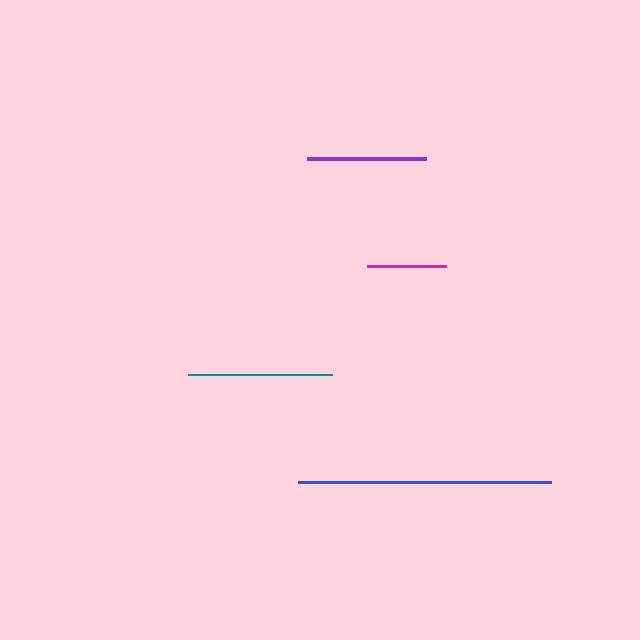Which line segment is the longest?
The blue line is the longest at approximately 253 pixels.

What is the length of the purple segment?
The purple segment is approximately 119 pixels long.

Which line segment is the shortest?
The magenta line is the shortest at approximately 79 pixels.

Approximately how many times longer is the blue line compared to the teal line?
The blue line is approximately 1.8 times the length of the teal line.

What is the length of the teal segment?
The teal segment is approximately 144 pixels long.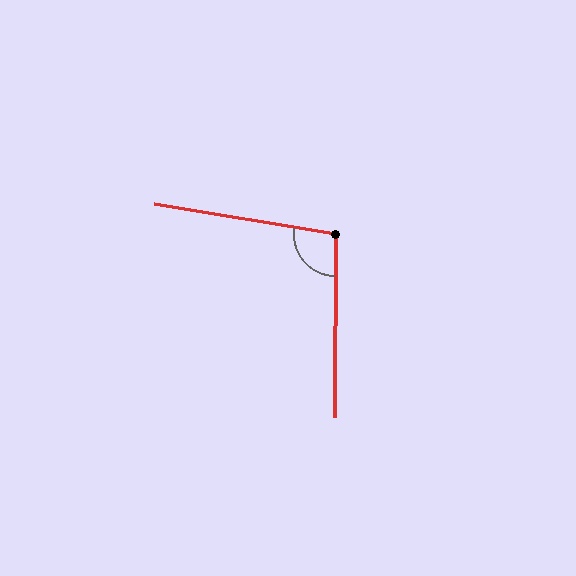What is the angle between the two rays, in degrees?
Approximately 99 degrees.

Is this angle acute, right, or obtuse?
It is obtuse.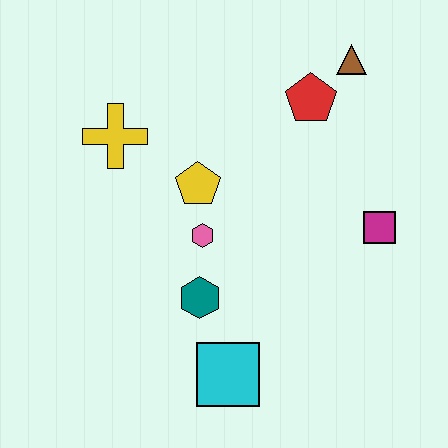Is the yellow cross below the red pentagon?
Yes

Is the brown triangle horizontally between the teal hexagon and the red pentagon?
No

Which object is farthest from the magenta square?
The yellow cross is farthest from the magenta square.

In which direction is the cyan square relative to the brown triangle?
The cyan square is below the brown triangle.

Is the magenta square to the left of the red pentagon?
No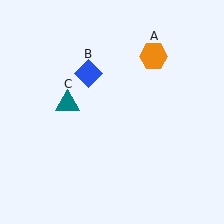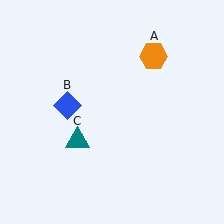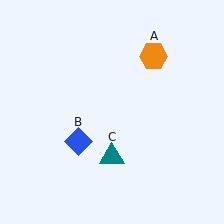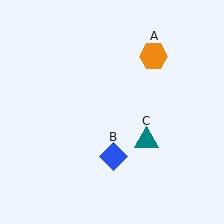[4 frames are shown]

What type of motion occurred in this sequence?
The blue diamond (object B), teal triangle (object C) rotated counterclockwise around the center of the scene.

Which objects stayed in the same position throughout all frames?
Orange hexagon (object A) remained stationary.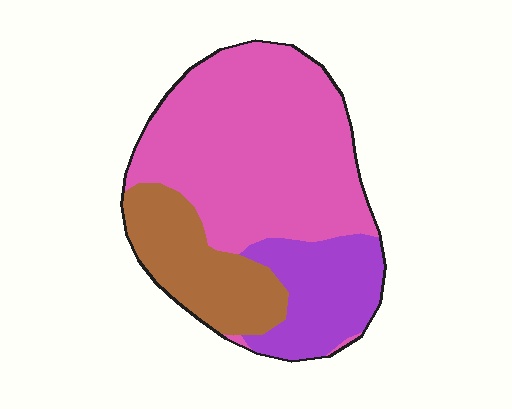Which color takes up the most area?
Pink, at roughly 60%.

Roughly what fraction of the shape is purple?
Purple takes up about one fifth (1/5) of the shape.